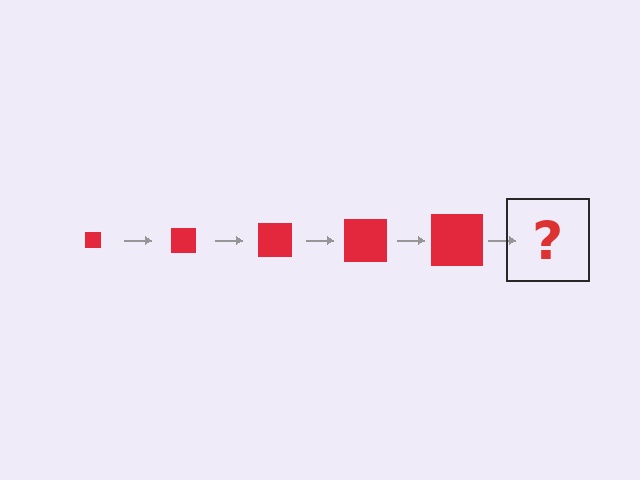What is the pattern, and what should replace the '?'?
The pattern is that the square gets progressively larger each step. The '?' should be a red square, larger than the previous one.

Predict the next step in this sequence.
The next step is a red square, larger than the previous one.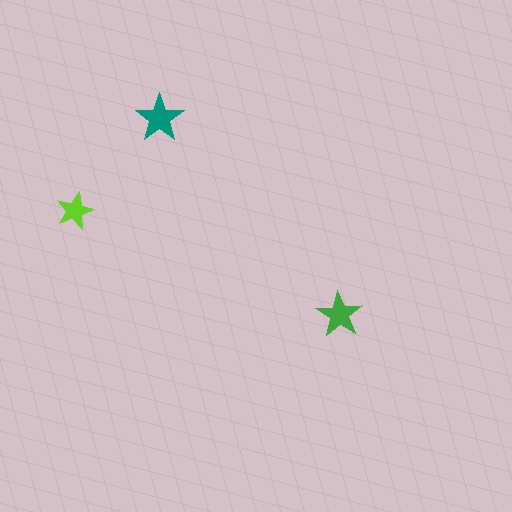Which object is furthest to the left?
The lime star is leftmost.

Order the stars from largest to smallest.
the teal one, the green one, the lime one.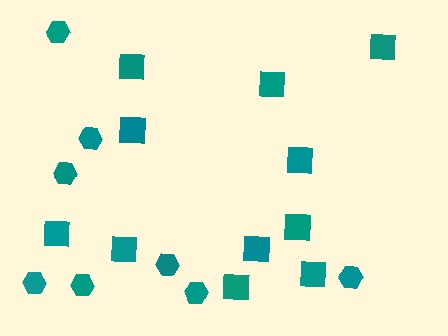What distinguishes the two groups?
There are 2 groups: one group of squares (11) and one group of hexagons (8).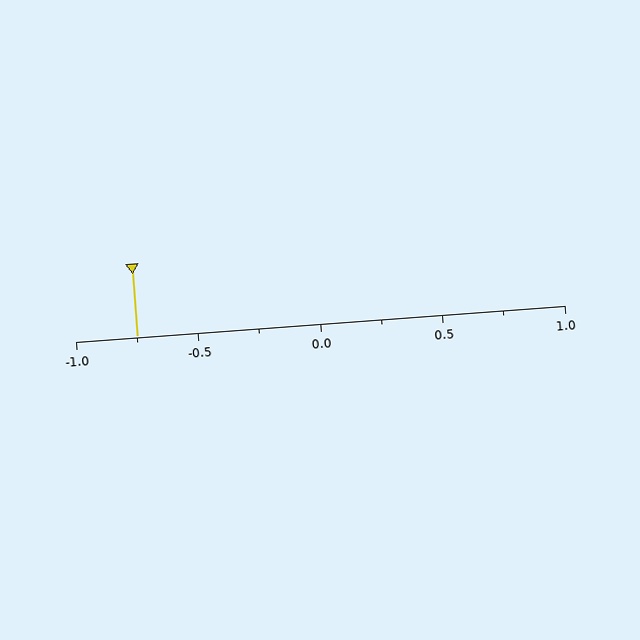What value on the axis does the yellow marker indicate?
The marker indicates approximately -0.75.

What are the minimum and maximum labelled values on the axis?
The axis runs from -1.0 to 1.0.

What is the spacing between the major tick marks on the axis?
The major ticks are spaced 0.5 apart.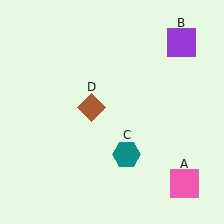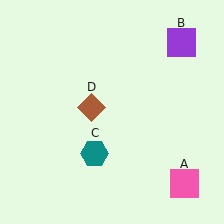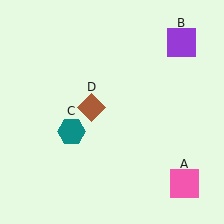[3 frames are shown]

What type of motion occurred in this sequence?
The teal hexagon (object C) rotated clockwise around the center of the scene.